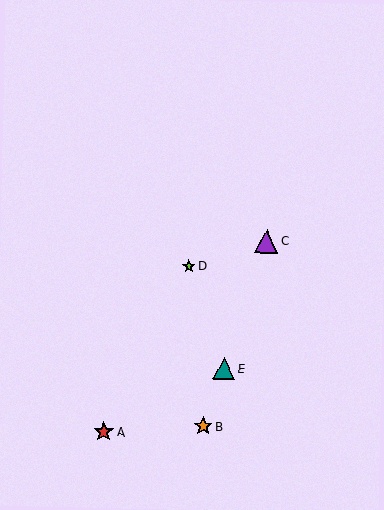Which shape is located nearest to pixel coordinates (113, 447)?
The red star (labeled A) at (104, 432) is nearest to that location.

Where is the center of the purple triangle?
The center of the purple triangle is at (266, 241).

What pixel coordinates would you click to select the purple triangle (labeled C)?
Click at (266, 241) to select the purple triangle C.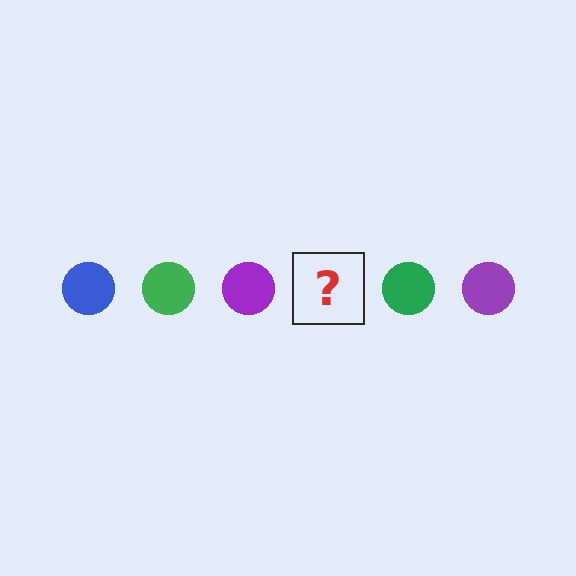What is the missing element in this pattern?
The missing element is a blue circle.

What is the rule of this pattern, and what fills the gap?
The rule is that the pattern cycles through blue, green, purple circles. The gap should be filled with a blue circle.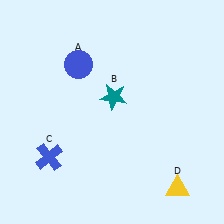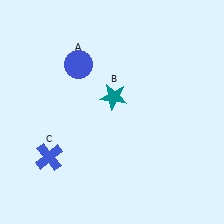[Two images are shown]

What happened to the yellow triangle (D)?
The yellow triangle (D) was removed in Image 2. It was in the bottom-right area of Image 1.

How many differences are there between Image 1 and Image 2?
There is 1 difference between the two images.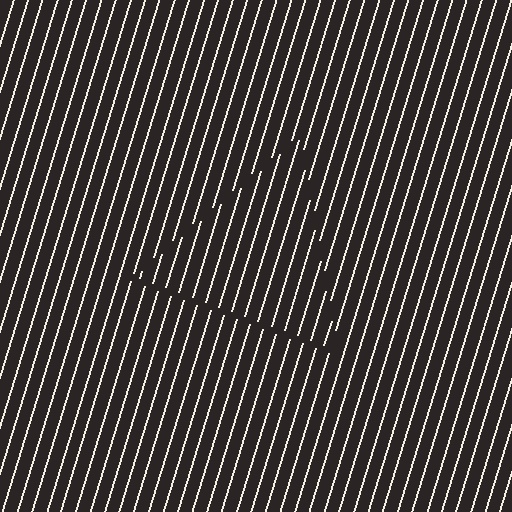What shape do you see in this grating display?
An illusory triangle. The interior of the shape contains the same grating, shifted by half a period — the contour is defined by the phase discontinuity where line-ends from the inner and outer gratings abut.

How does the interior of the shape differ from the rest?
The interior of the shape contains the same grating, shifted by half a period — the contour is defined by the phase discontinuity where line-ends from the inner and outer gratings abut.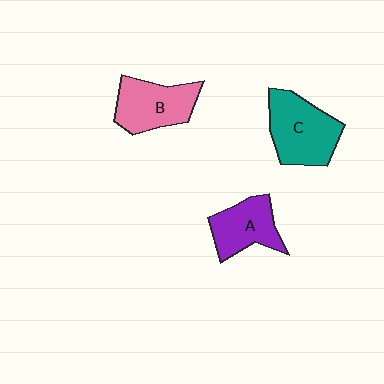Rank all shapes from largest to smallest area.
From largest to smallest: C (teal), B (pink), A (purple).